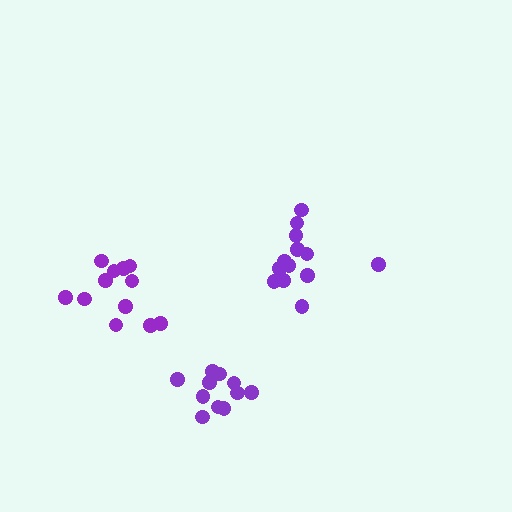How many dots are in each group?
Group 1: 13 dots, Group 2: 11 dots, Group 3: 12 dots (36 total).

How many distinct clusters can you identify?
There are 3 distinct clusters.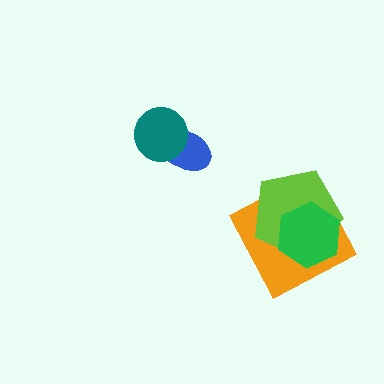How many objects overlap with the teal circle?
1 object overlaps with the teal circle.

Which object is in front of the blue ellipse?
The teal circle is in front of the blue ellipse.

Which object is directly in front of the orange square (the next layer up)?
The lime pentagon is directly in front of the orange square.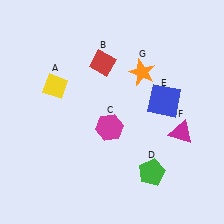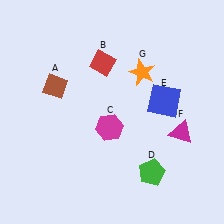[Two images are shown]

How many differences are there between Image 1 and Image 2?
There is 1 difference between the two images.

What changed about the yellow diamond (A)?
In Image 1, A is yellow. In Image 2, it changed to brown.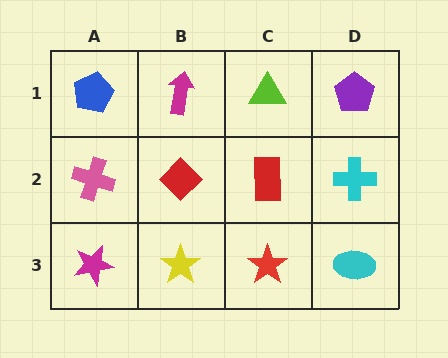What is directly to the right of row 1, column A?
A magenta arrow.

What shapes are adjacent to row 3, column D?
A cyan cross (row 2, column D), a red star (row 3, column C).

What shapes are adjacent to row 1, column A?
A pink cross (row 2, column A), a magenta arrow (row 1, column B).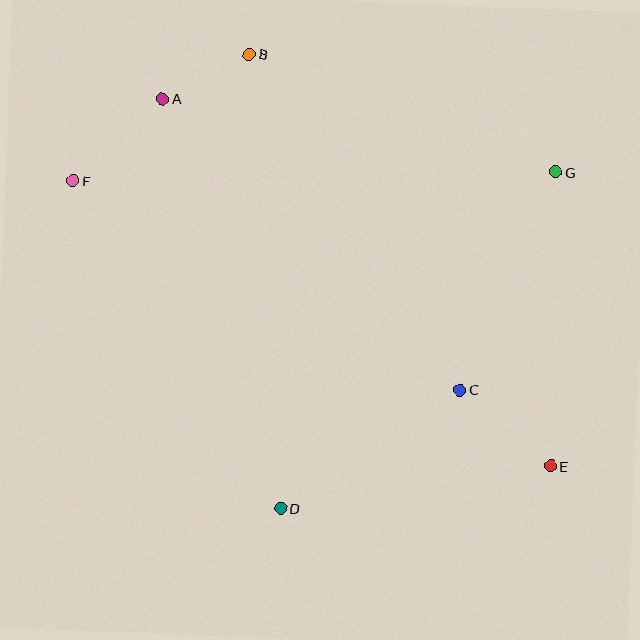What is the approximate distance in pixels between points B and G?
The distance between B and G is approximately 329 pixels.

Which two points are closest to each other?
Points A and B are closest to each other.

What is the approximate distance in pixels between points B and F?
The distance between B and F is approximately 217 pixels.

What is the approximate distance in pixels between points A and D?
The distance between A and D is approximately 426 pixels.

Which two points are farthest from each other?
Points E and F are farthest from each other.